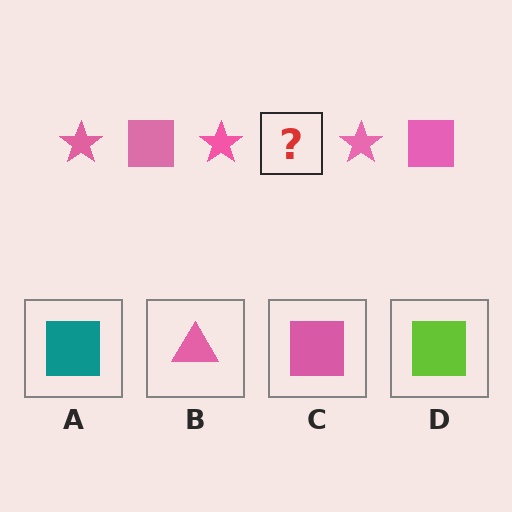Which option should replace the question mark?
Option C.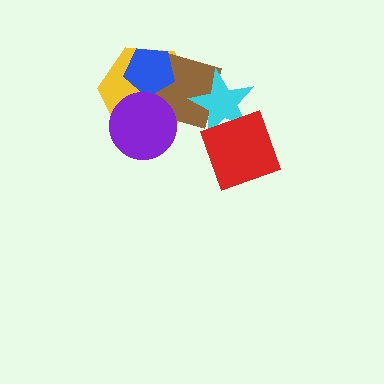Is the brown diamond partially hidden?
Yes, it is partially covered by another shape.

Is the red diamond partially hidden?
No, no other shape covers it.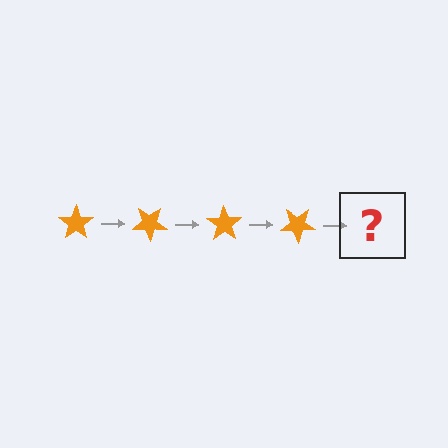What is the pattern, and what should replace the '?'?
The pattern is that the star rotates 35 degrees each step. The '?' should be an orange star rotated 140 degrees.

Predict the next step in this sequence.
The next step is an orange star rotated 140 degrees.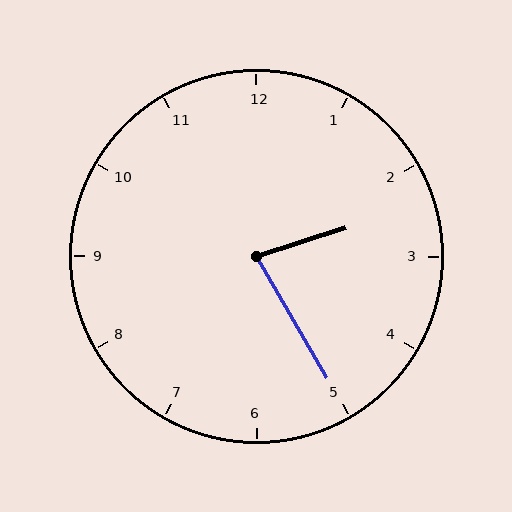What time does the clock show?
2:25.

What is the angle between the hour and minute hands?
Approximately 78 degrees.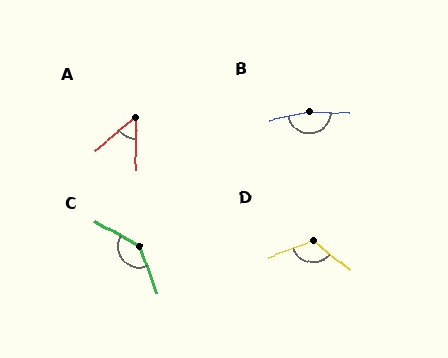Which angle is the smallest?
A, at approximately 51 degrees.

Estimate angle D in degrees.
Approximately 120 degrees.